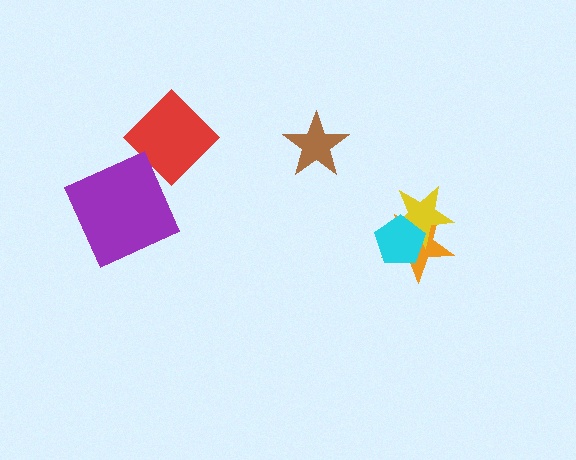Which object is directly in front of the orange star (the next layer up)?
The yellow star is directly in front of the orange star.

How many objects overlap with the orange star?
2 objects overlap with the orange star.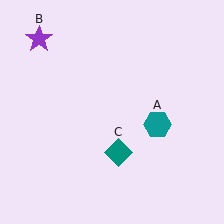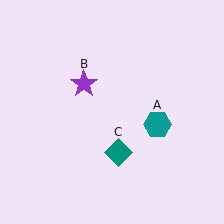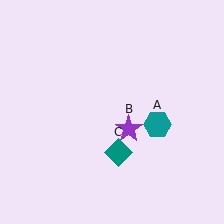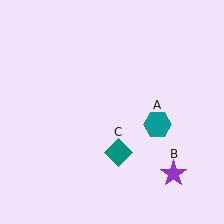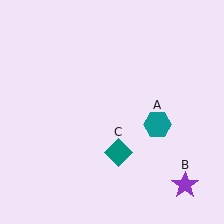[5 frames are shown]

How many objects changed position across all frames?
1 object changed position: purple star (object B).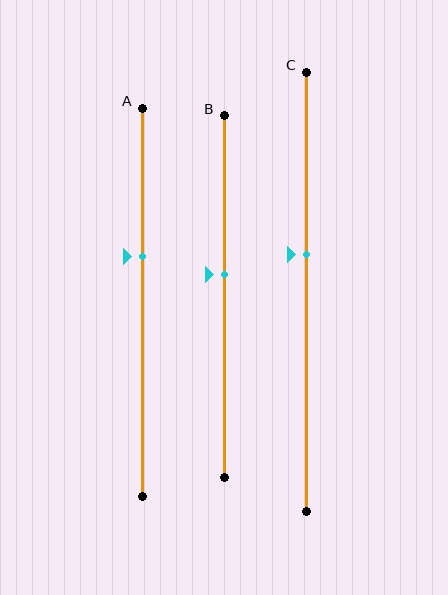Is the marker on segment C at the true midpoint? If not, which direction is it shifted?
No, the marker on segment C is shifted upward by about 9% of the segment length.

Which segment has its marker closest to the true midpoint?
Segment B has its marker closest to the true midpoint.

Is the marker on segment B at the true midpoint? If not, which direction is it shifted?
No, the marker on segment B is shifted upward by about 6% of the segment length.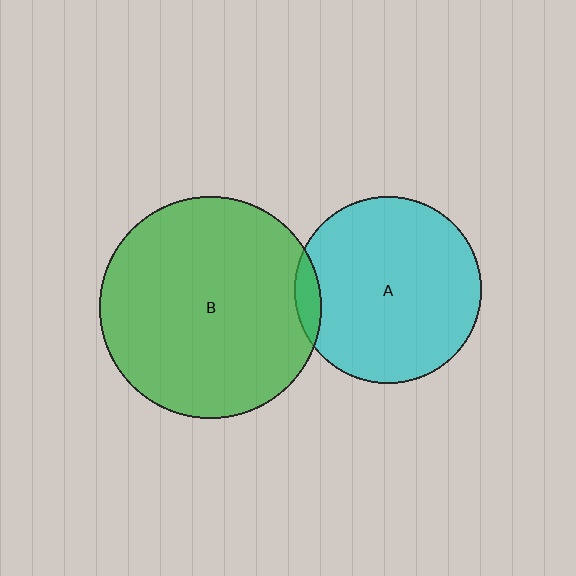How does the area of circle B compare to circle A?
Approximately 1.4 times.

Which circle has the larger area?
Circle B (green).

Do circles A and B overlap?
Yes.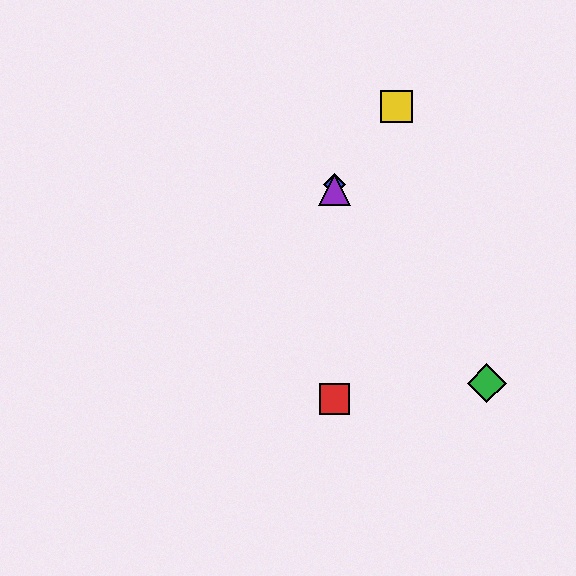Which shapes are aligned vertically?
The red square, the blue diamond, the purple triangle are aligned vertically.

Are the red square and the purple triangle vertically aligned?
Yes, both are at x≈334.